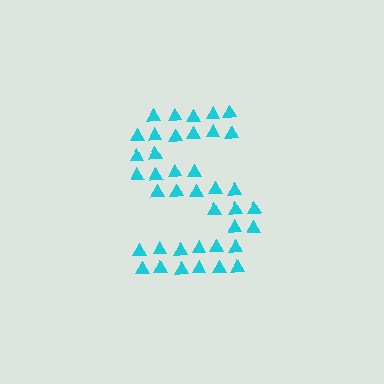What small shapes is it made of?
It is made of small triangles.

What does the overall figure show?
The overall figure shows the letter S.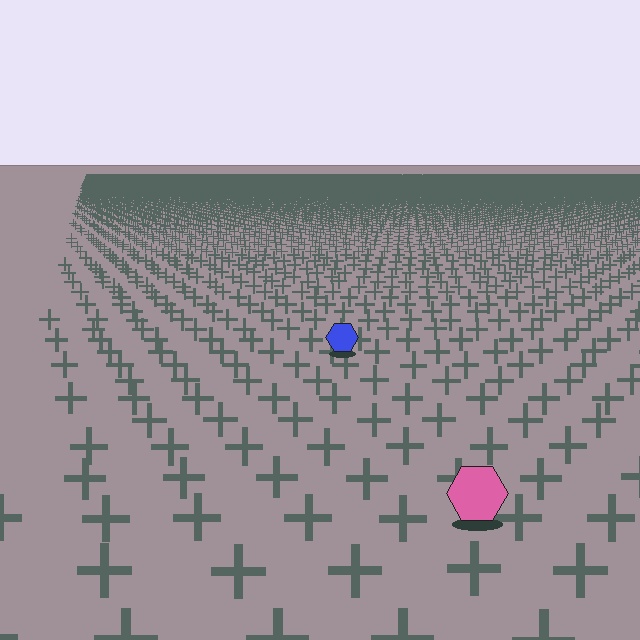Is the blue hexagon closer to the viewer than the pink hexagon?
No. The pink hexagon is closer — you can tell from the texture gradient: the ground texture is coarser near it.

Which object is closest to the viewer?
The pink hexagon is closest. The texture marks near it are larger and more spread out.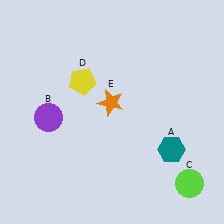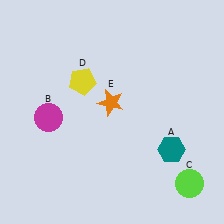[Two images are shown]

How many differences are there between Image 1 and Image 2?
There is 1 difference between the two images.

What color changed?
The circle (B) changed from purple in Image 1 to magenta in Image 2.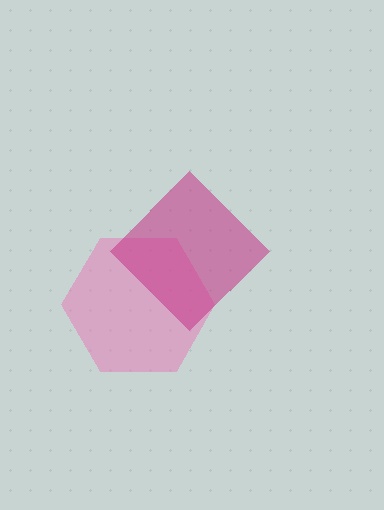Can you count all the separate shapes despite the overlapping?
Yes, there are 2 separate shapes.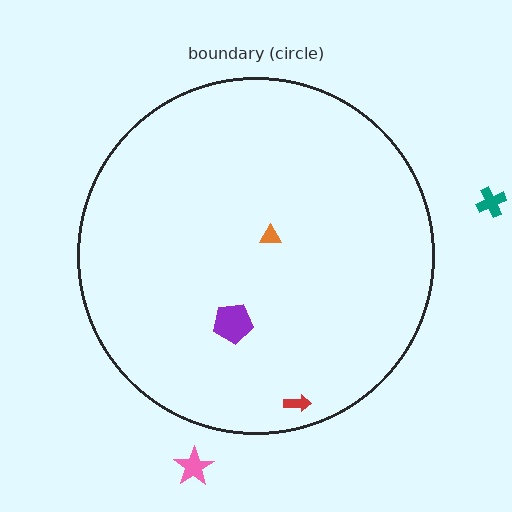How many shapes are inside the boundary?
3 inside, 2 outside.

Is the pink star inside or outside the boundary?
Outside.